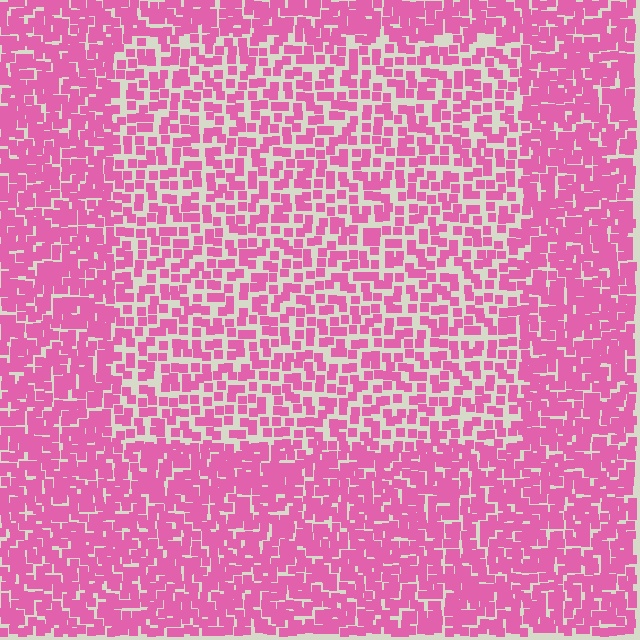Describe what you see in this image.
The image contains small pink elements arranged at two different densities. A rectangle-shaped region is visible where the elements are less densely packed than the surrounding area.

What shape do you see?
I see a rectangle.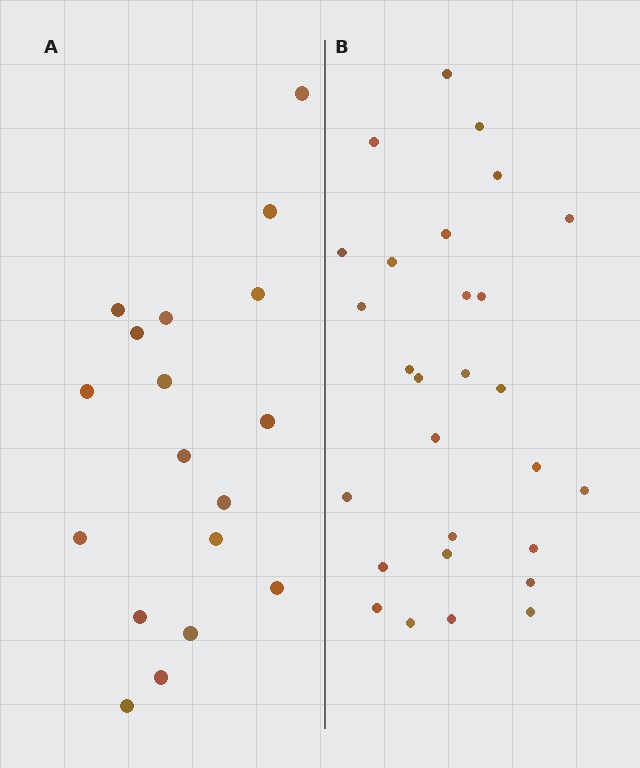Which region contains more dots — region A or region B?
Region B (the right region) has more dots.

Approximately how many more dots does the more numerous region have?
Region B has roughly 10 or so more dots than region A.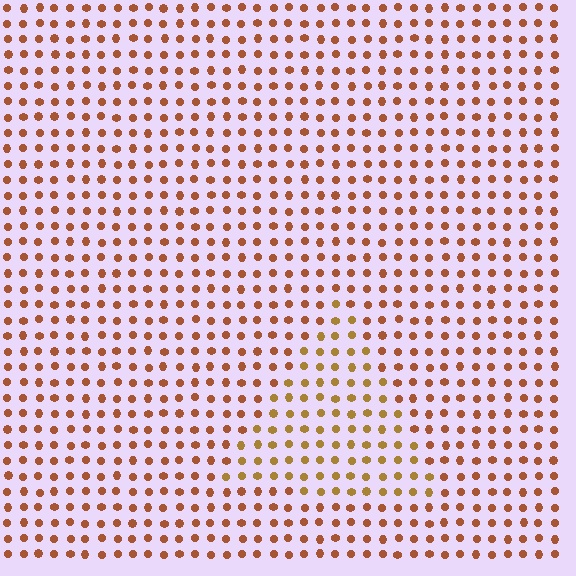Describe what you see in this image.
The image is filled with small brown elements in a uniform arrangement. A triangle-shaped region is visible where the elements are tinted to a slightly different hue, forming a subtle color boundary.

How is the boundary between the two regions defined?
The boundary is defined purely by a slight shift in hue (about 24 degrees). Spacing, size, and orientation are identical on both sides.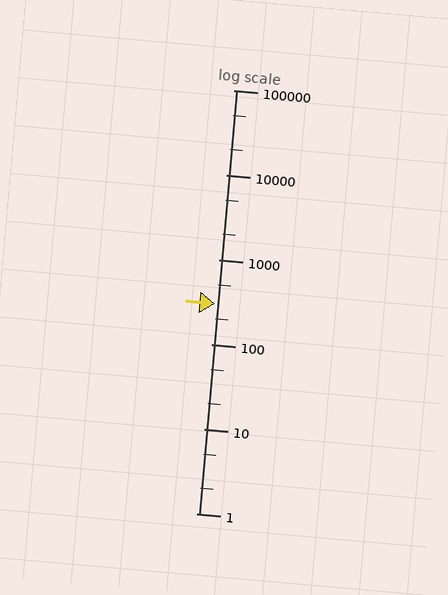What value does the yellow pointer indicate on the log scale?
The pointer indicates approximately 300.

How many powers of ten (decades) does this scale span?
The scale spans 5 decades, from 1 to 100000.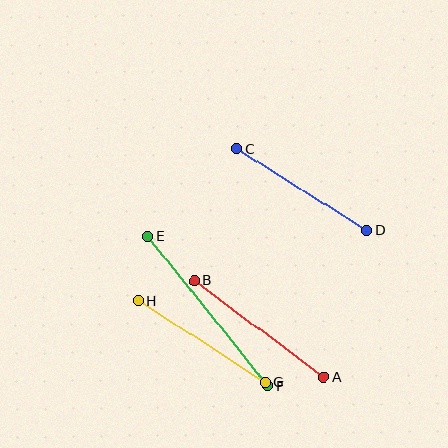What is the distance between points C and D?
The distance is approximately 154 pixels.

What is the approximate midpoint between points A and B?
The midpoint is at approximately (259, 329) pixels.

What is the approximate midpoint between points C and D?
The midpoint is at approximately (302, 189) pixels.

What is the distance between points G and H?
The distance is approximately 151 pixels.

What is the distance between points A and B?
The distance is approximately 162 pixels.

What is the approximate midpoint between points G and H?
The midpoint is at approximately (202, 342) pixels.